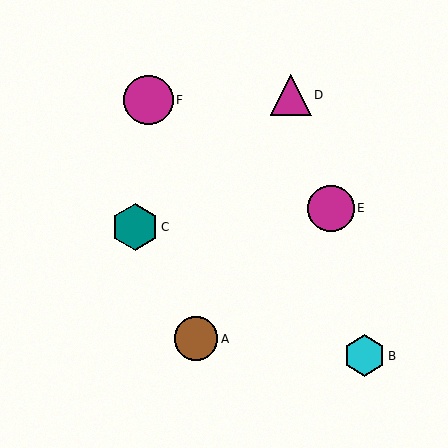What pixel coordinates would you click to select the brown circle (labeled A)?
Click at (196, 339) to select the brown circle A.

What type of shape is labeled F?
Shape F is a magenta circle.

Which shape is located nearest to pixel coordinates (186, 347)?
The brown circle (labeled A) at (196, 339) is nearest to that location.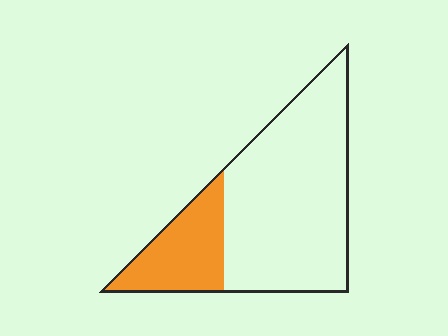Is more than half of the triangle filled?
No.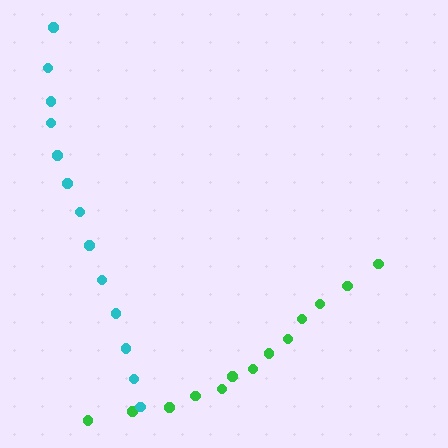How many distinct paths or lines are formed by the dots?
There are 2 distinct paths.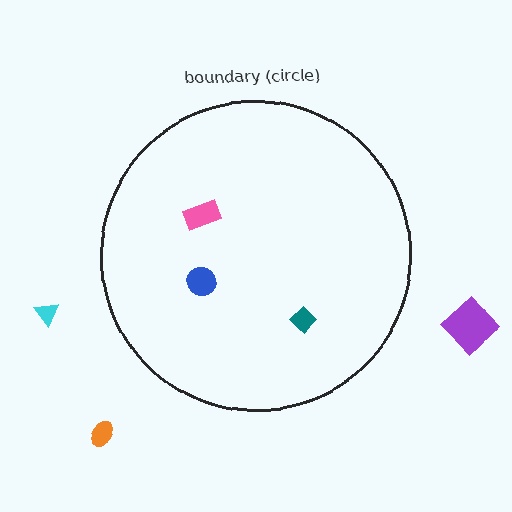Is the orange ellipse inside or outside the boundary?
Outside.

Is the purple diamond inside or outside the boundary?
Outside.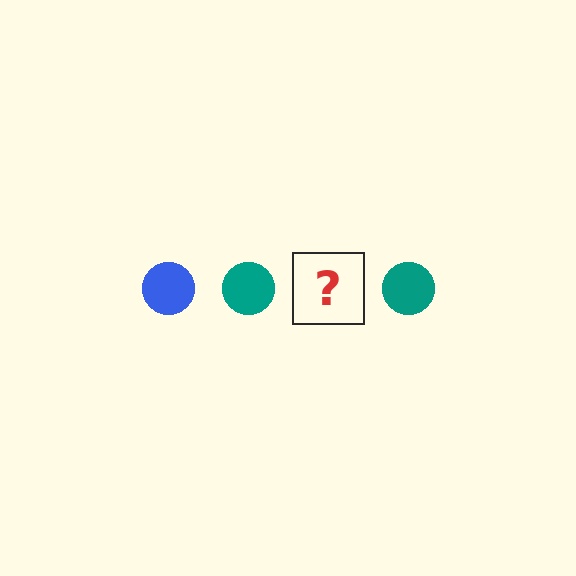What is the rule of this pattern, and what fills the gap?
The rule is that the pattern cycles through blue, teal circles. The gap should be filled with a blue circle.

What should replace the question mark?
The question mark should be replaced with a blue circle.